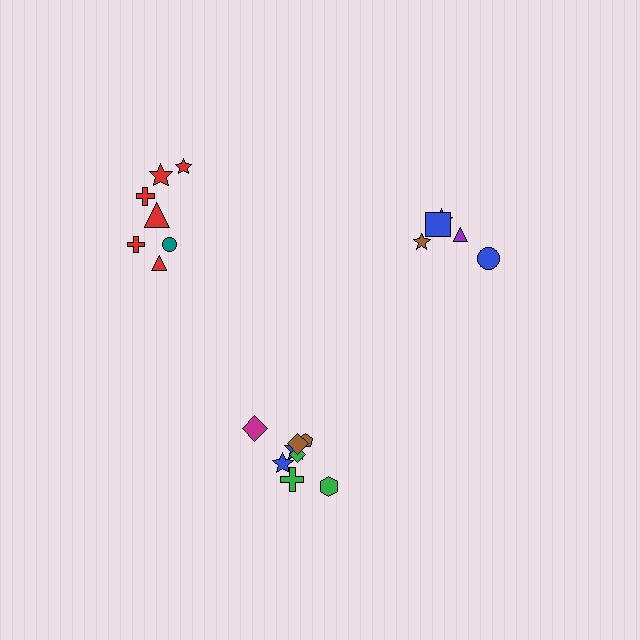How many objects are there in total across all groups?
There are 20 objects.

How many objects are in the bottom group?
There are 8 objects.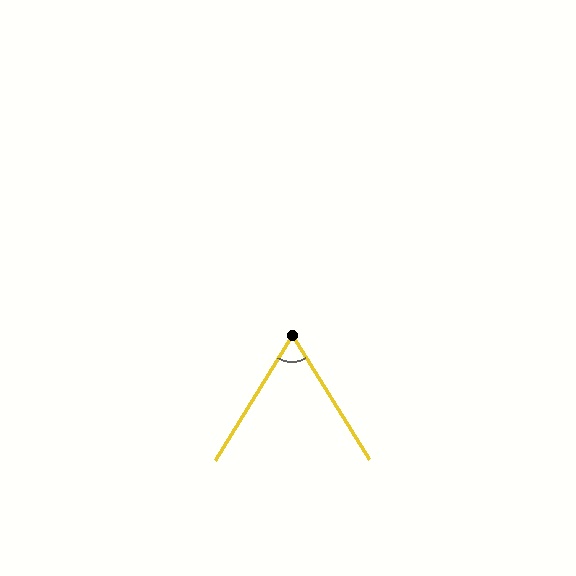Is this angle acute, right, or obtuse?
It is acute.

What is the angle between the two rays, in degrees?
Approximately 64 degrees.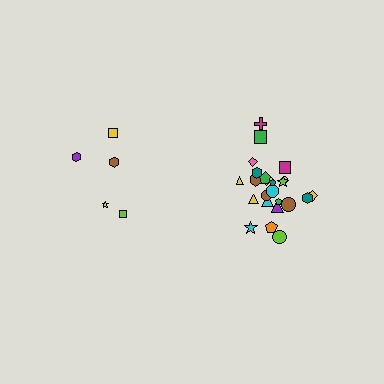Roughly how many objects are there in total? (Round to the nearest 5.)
Roughly 30 objects in total.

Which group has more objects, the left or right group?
The right group.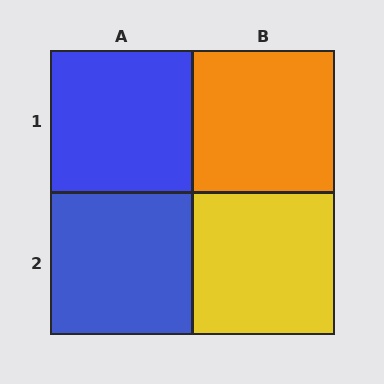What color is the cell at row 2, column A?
Blue.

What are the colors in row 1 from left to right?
Blue, orange.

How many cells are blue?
2 cells are blue.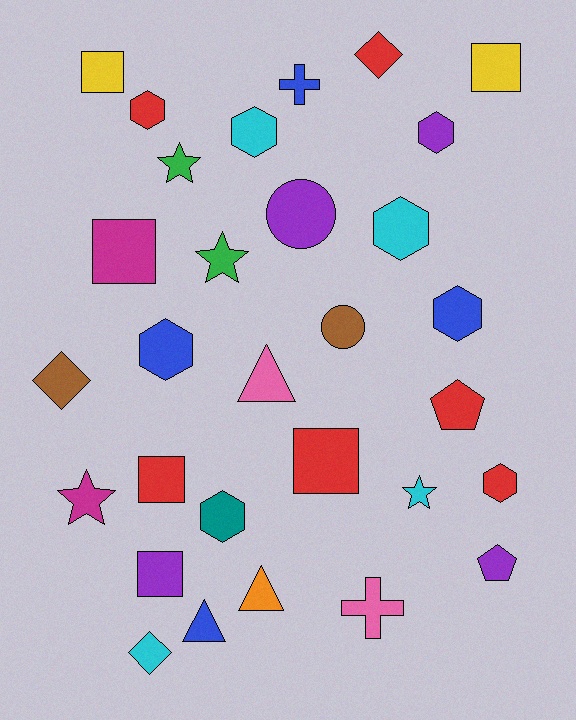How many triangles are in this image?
There are 3 triangles.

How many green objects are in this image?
There are 2 green objects.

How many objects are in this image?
There are 30 objects.